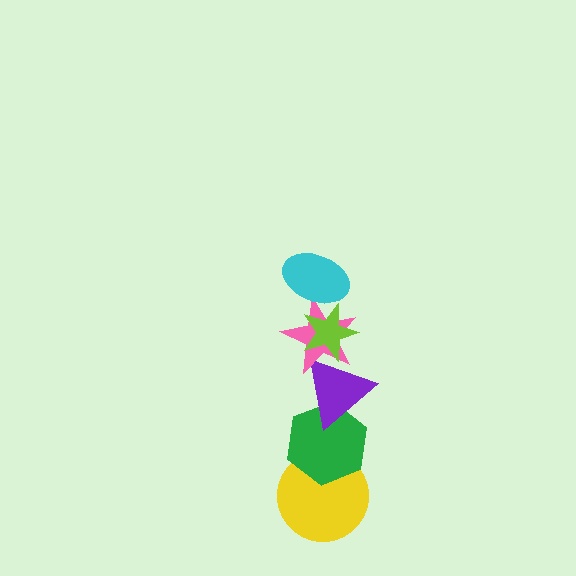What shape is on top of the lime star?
The cyan ellipse is on top of the lime star.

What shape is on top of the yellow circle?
The green hexagon is on top of the yellow circle.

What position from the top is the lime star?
The lime star is 2nd from the top.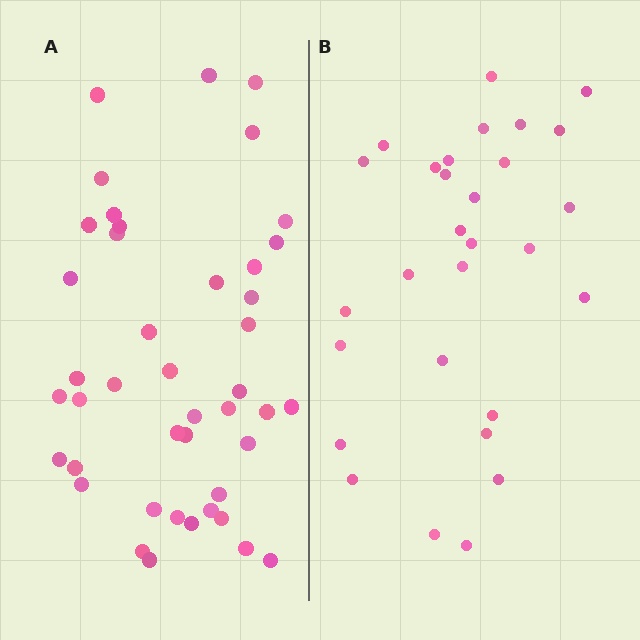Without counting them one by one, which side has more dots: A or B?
Region A (the left region) has more dots.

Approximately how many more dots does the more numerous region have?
Region A has approximately 15 more dots than region B.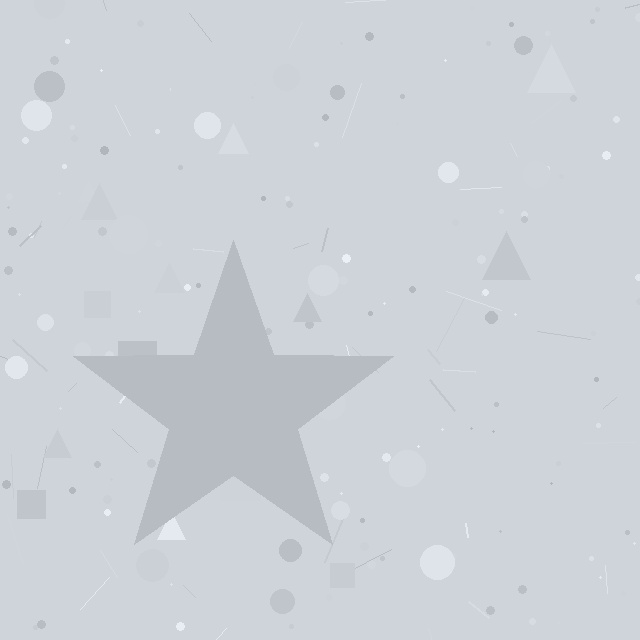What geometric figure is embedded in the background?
A star is embedded in the background.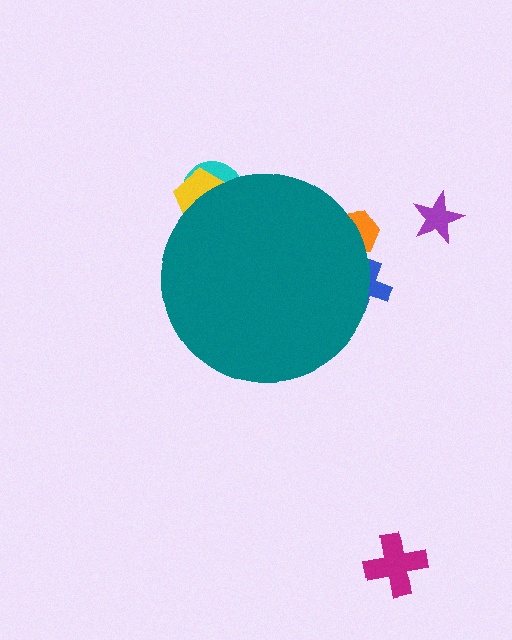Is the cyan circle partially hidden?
Yes, the cyan circle is partially hidden behind the teal circle.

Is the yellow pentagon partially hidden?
Yes, the yellow pentagon is partially hidden behind the teal circle.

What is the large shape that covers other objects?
A teal circle.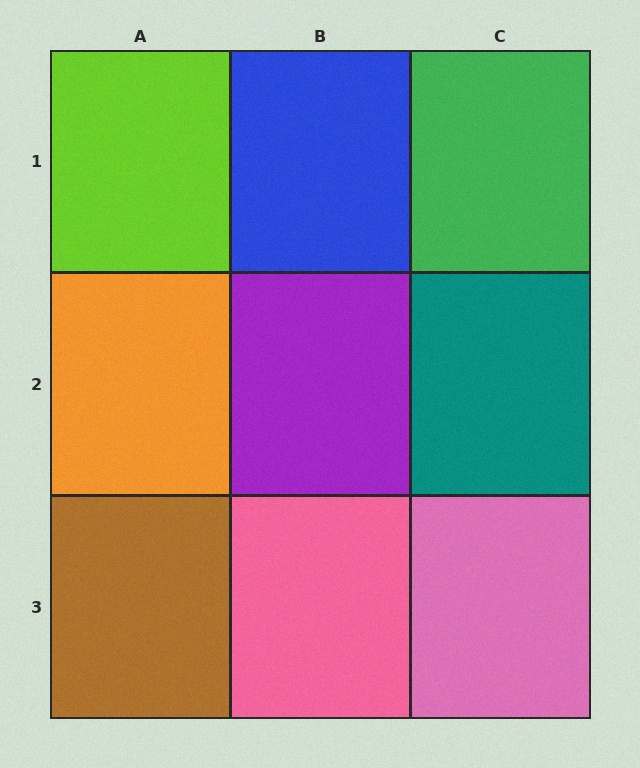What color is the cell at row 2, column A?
Orange.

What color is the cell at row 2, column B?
Purple.